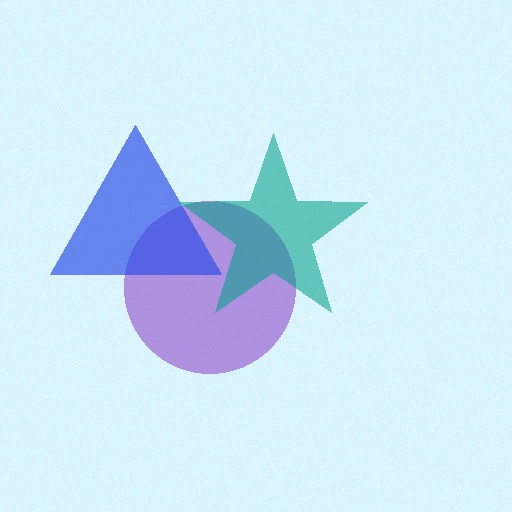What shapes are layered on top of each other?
The layered shapes are: a purple circle, a blue triangle, a teal star.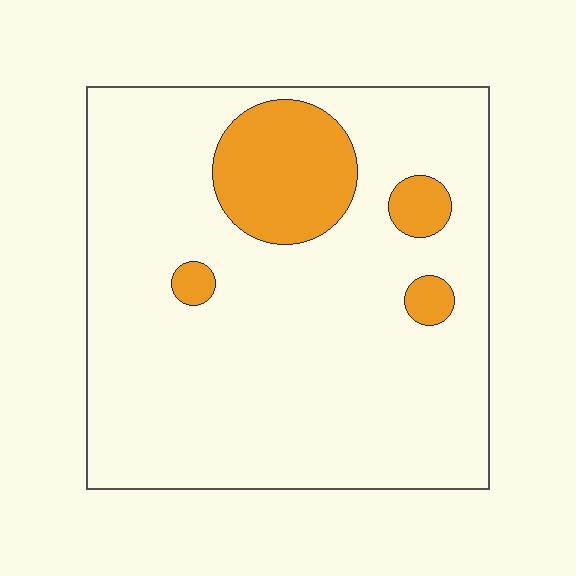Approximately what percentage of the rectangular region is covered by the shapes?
Approximately 15%.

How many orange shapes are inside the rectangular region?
4.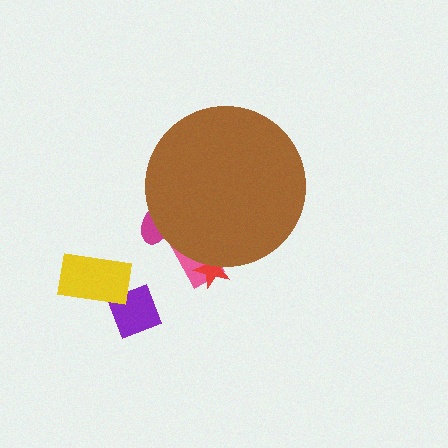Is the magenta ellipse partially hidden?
Yes, the magenta ellipse is partially hidden behind the brown circle.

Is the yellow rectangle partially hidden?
No, the yellow rectangle is fully visible.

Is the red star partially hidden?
Yes, the red star is partially hidden behind the brown circle.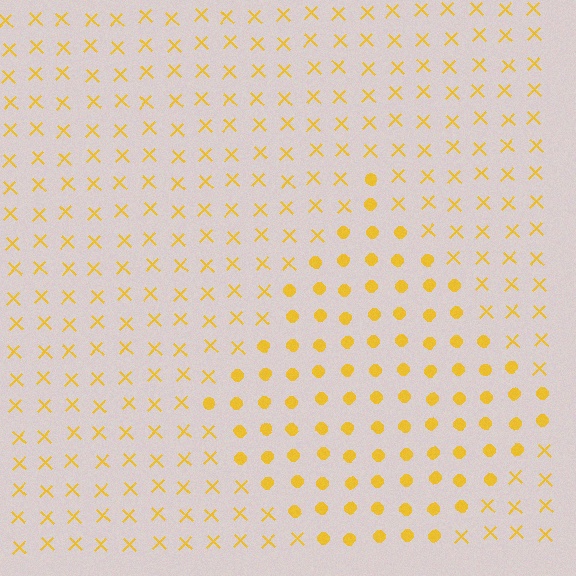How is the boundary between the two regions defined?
The boundary is defined by a change in element shape: circles inside vs. X marks outside. All elements share the same color and spacing.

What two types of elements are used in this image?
The image uses circles inside the diamond region and X marks outside it.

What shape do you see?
I see a diamond.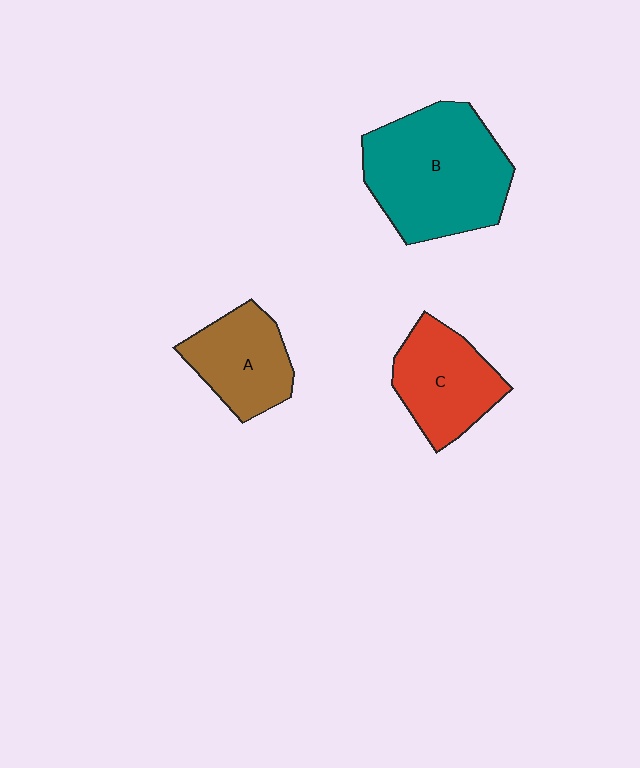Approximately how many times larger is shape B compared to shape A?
Approximately 1.8 times.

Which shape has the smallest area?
Shape A (brown).